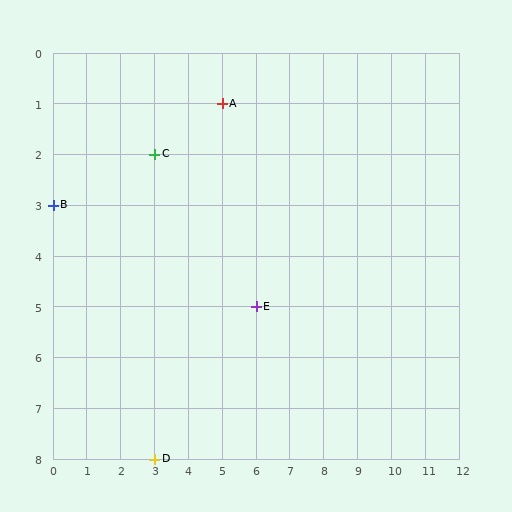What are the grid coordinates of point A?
Point A is at grid coordinates (5, 1).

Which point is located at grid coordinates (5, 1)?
Point A is at (5, 1).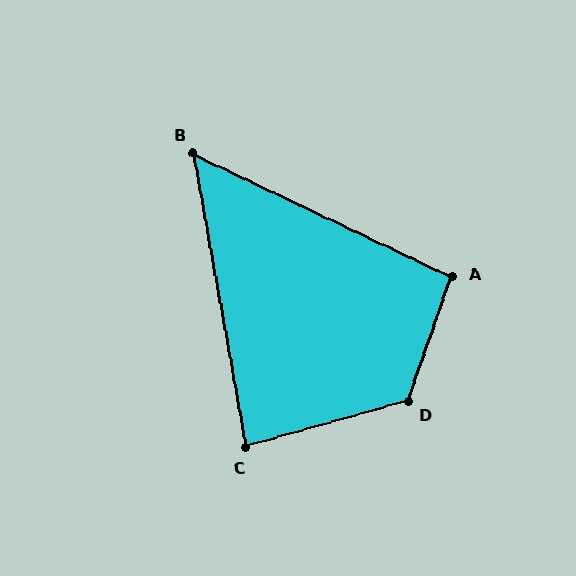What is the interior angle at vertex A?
Approximately 96 degrees (obtuse).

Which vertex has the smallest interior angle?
B, at approximately 54 degrees.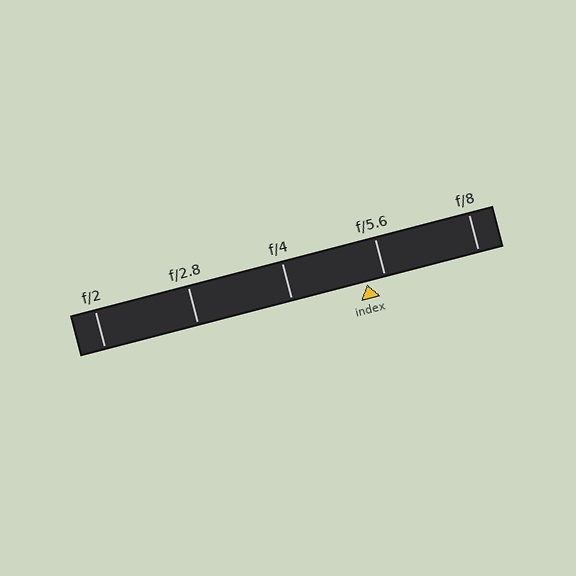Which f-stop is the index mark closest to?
The index mark is closest to f/5.6.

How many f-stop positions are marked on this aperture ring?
There are 5 f-stop positions marked.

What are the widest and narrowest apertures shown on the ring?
The widest aperture shown is f/2 and the narrowest is f/8.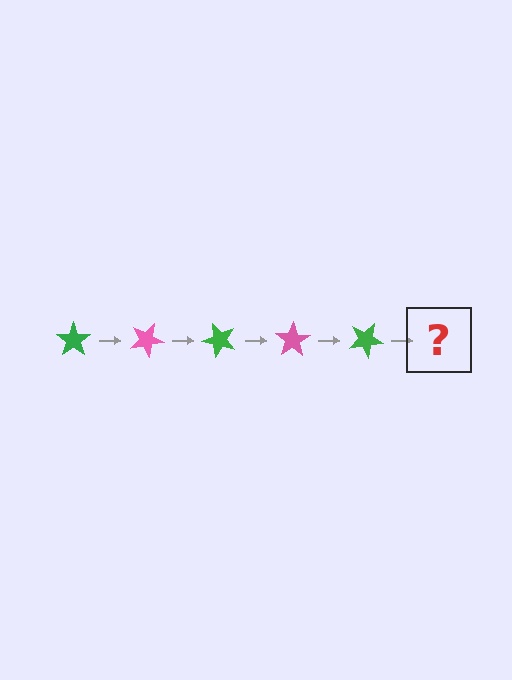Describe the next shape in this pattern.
It should be a pink star, rotated 125 degrees from the start.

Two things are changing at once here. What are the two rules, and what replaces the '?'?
The two rules are that it rotates 25 degrees each step and the color cycles through green and pink. The '?' should be a pink star, rotated 125 degrees from the start.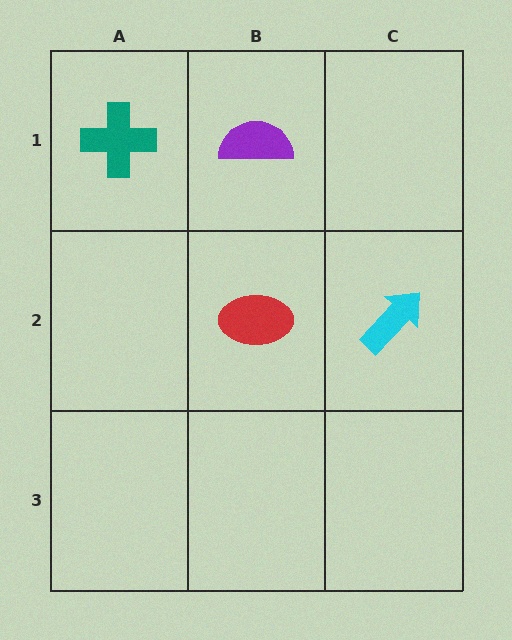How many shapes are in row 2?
2 shapes.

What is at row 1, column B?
A purple semicircle.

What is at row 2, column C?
A cyan arrow.